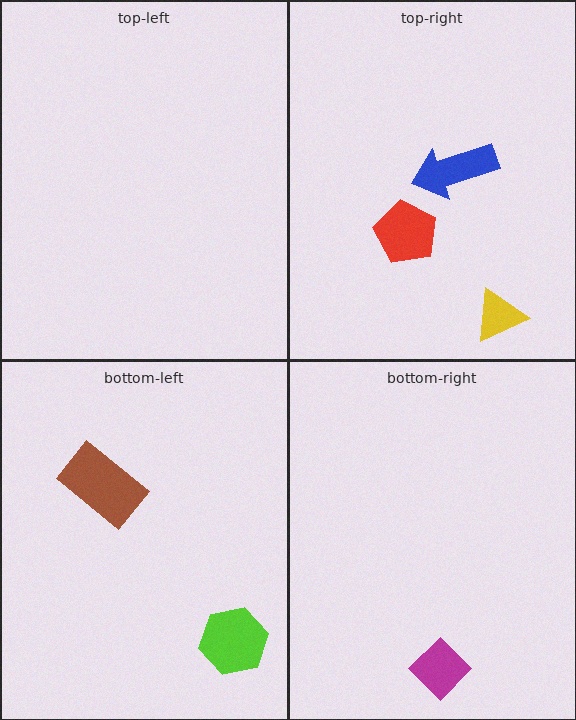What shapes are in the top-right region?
The red pentagon, the blue arrow, the yellow triangle.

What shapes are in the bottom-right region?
The magenta diamond.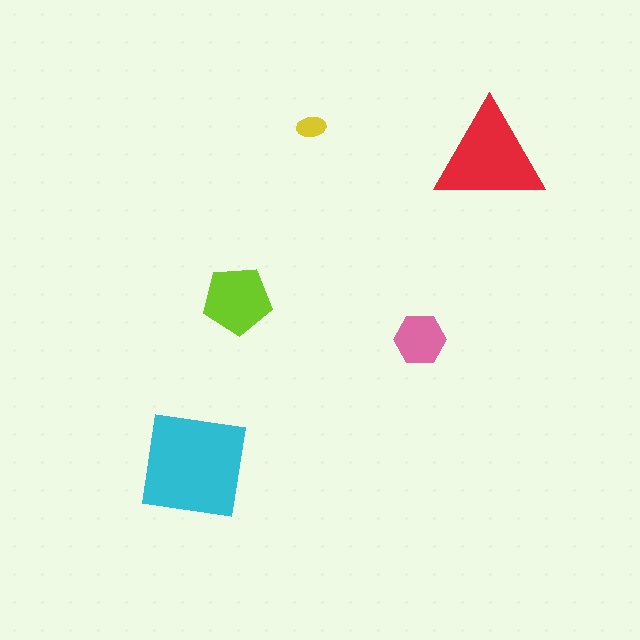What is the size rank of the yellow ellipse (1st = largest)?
5th.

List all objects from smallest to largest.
The yellow ellipse, the pink hexagon, the lime pentagon, the red triangle, the cyan square.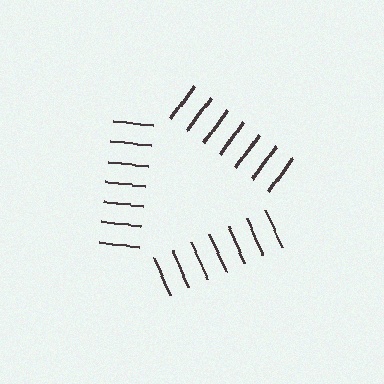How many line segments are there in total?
21 — 7 along each of the 3 edges.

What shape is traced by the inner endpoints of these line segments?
An illusory triangle — the line segments terminate on its edges but no continuous stroke is drawn.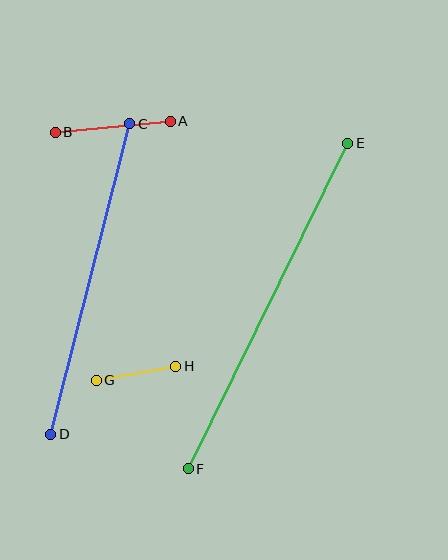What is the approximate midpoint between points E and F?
The midpoint is at approximately (268, 306) pixels.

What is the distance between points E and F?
The distance is approximately 363 pixels.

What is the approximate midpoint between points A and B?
The midpoint is at approximately (113, 127) pixels.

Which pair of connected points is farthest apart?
Points E and F are farthest apart.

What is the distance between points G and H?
The distance is approximately 81 pixels.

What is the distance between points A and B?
The distance is approximately 115 pixels.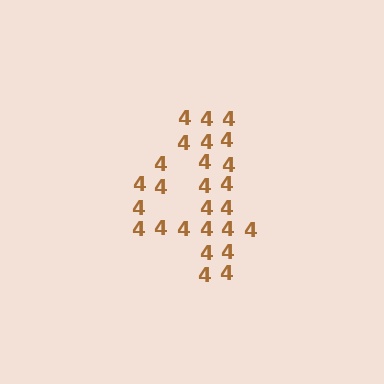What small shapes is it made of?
It is made of small digit 4's.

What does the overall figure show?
The overall figure shows the digit 4.